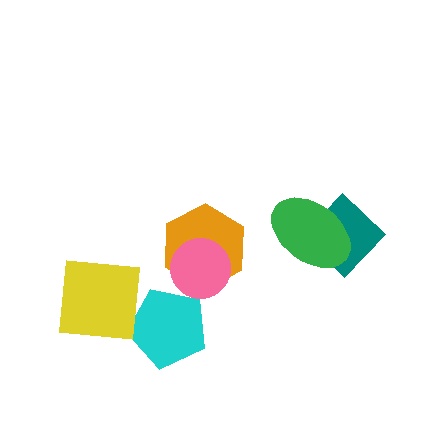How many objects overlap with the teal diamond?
1 object overlaps with the teal diamond.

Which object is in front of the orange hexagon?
The pink circle is in front of the orange hexagon.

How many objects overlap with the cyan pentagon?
0 objects overlap with the cyan pentagon.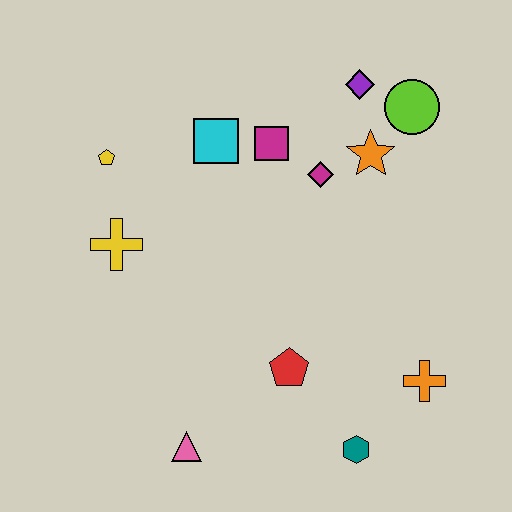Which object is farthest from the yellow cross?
The orange cross is farthest from the yellow cross.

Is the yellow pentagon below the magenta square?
Yes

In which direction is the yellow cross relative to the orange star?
The yellow cross is to the left of the orange star.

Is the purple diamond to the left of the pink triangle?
No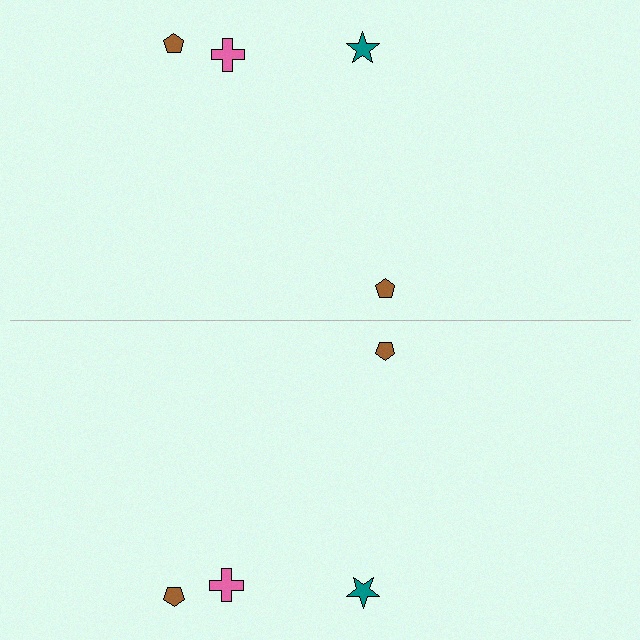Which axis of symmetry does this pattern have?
The pattern has a horizontal axis of symmetry running through the center of the image.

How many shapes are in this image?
There are 8 shapes in this image.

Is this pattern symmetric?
Yes, this pattern has bilateral (reflection) symmetry.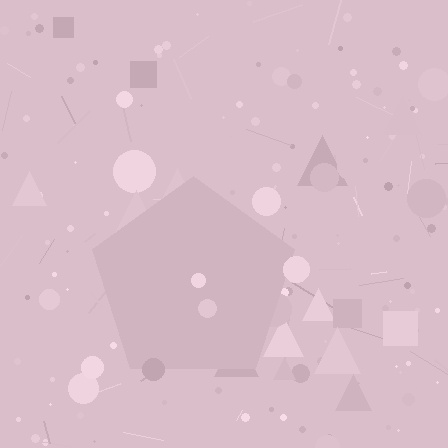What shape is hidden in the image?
A pentagon is hidden in the image.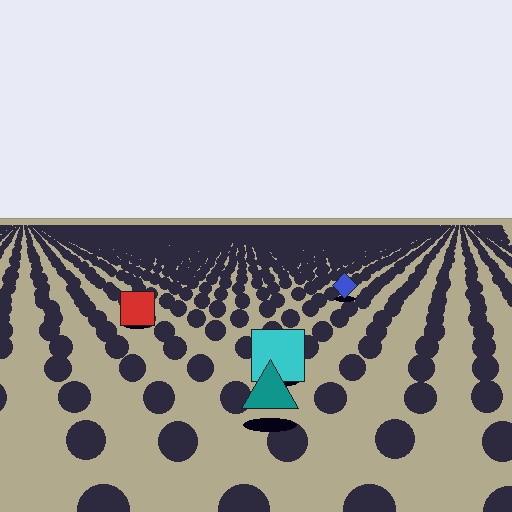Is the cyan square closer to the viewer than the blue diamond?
Yes. The cyan square is closer — you can tell from the texture gradient: the ground texture is coarser near it.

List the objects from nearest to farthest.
From nearest to farthest: the teal triangle, the cyan square, the red square, the blue diamond.